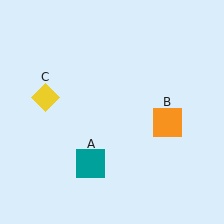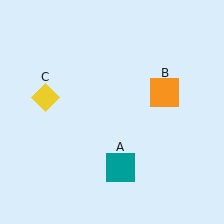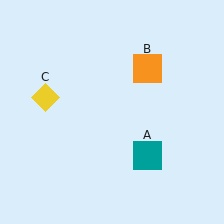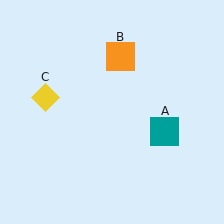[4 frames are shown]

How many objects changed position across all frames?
2 objects changed position: teal square (object A), orange square (object B).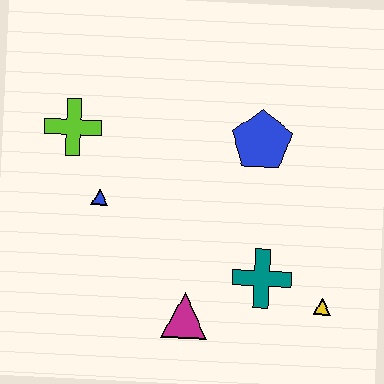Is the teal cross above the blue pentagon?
No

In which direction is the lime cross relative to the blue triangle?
The lime cross is above the blue triangle.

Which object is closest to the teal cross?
The yellow triangle is closest to the teal cross.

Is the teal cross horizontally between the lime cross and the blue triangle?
No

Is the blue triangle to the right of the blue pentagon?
No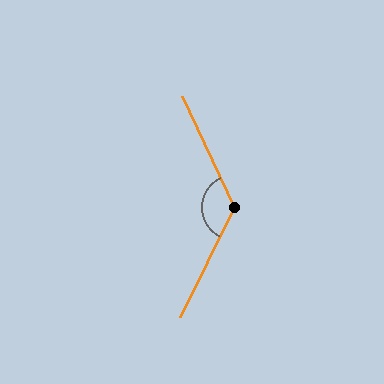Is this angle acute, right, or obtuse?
It is obtuse.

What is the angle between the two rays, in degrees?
Approximately 128 degrees.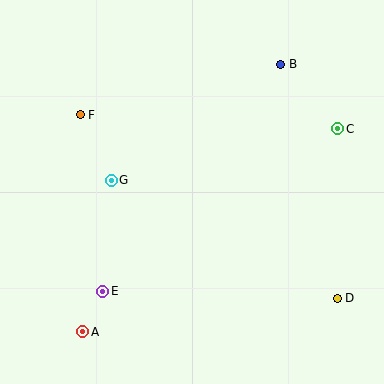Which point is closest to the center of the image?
Point G at (111, 180) is closest to the center.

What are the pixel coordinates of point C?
Point C is at (338, 129).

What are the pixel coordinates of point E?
Point E is at (103, 291).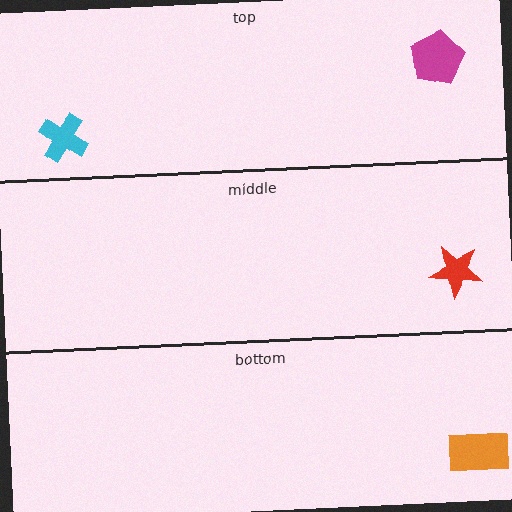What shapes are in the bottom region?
The orange rectangle.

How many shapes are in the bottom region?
1.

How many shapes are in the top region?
2.